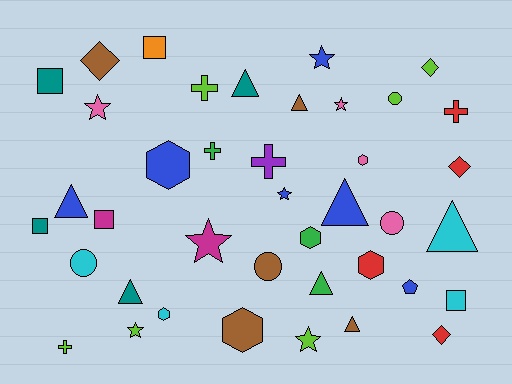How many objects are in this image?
There are 40 objects.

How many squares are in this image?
There are 5 squares.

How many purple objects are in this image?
There is 1 purple object.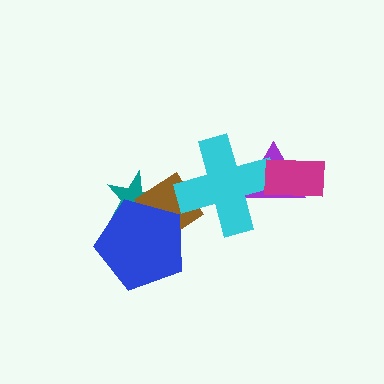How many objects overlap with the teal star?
2 objects overlap with the teal star.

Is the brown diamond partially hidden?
Yes, it is partially covered by another shape.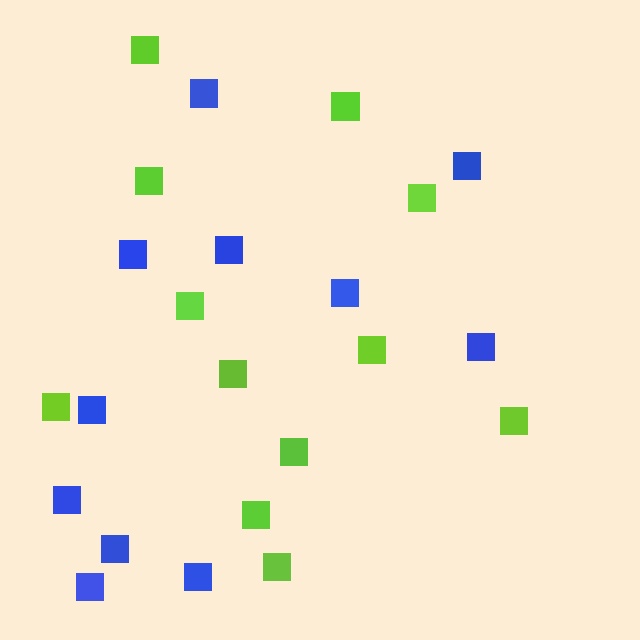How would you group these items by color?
There are 2 groups: one group of lime squares (12) and one group of blue squares (11).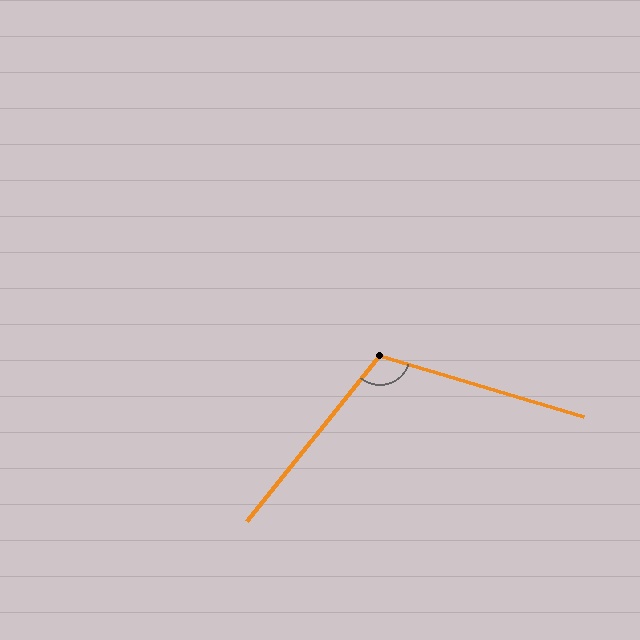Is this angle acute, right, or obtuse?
It is obtuse.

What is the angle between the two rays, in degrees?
Approximately 112 degrees.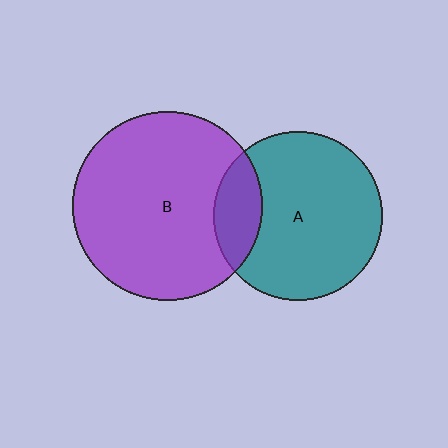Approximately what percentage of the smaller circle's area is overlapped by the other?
Approximately 20%.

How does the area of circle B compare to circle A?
Approximately 1.3 times.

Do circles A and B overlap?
Yes.